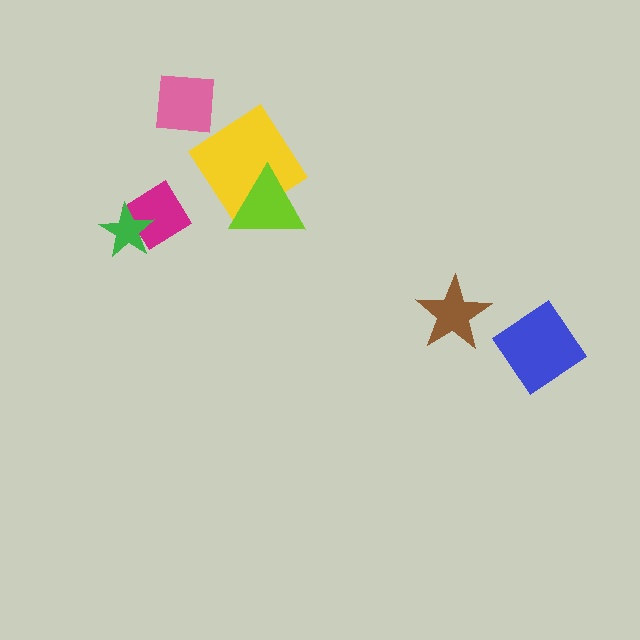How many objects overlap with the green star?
1 object overlaps with the green star.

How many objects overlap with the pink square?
0 objects overlap with the pink square.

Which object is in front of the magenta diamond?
The green star is in front of the magenta diamond.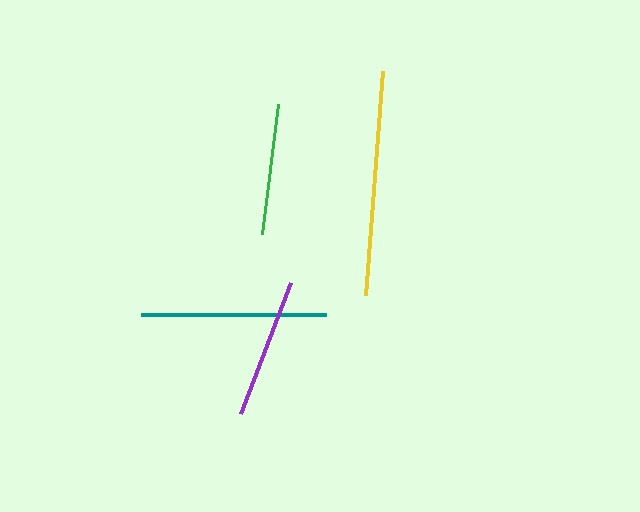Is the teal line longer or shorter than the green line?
The teal line is longer than the green line.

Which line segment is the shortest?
The green line is the shortest at approximately 131 pixels.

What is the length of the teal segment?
The teal segment is approximately 186 pixels long.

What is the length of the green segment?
The green segment is approximately 131 pixels long.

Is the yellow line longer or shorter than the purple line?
The yellow line is longer than the purple line.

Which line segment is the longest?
The yellow line is the longest at approximately 224 pixels.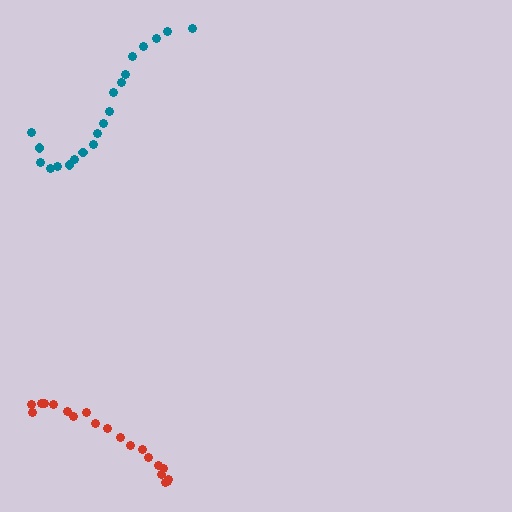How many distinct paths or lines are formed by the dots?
There are 2 distinct paths.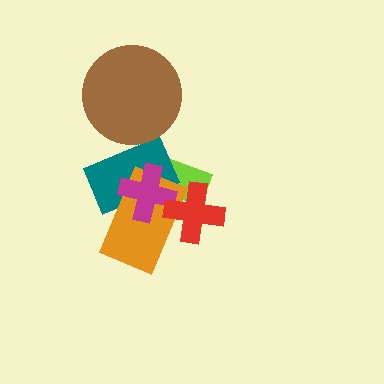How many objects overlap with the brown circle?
1 object overlaps with the brown circle.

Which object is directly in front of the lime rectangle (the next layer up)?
The teal rectangle is directly in front of the lime rectangle.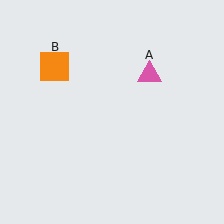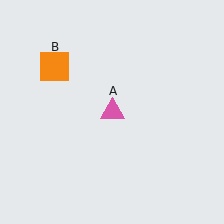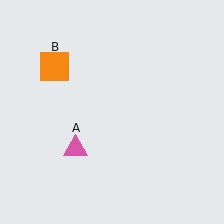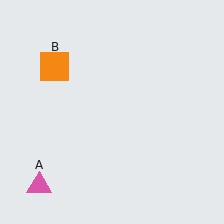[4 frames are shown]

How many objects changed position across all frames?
1 object changed position: pink triangle (object A).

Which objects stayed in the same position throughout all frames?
Orange square (object B) remained stationary.